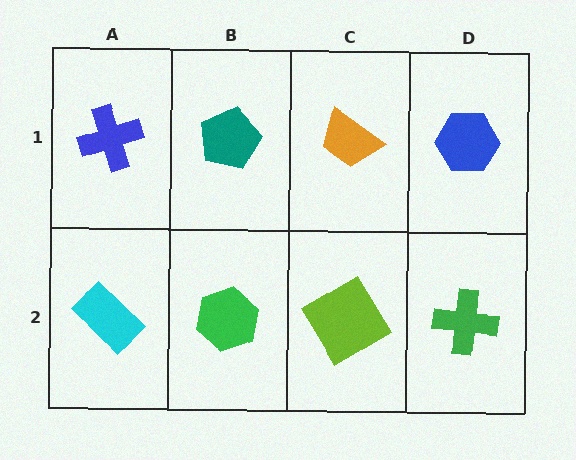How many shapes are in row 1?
4 shapes.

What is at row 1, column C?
An orange trapezoid.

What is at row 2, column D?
A green cross.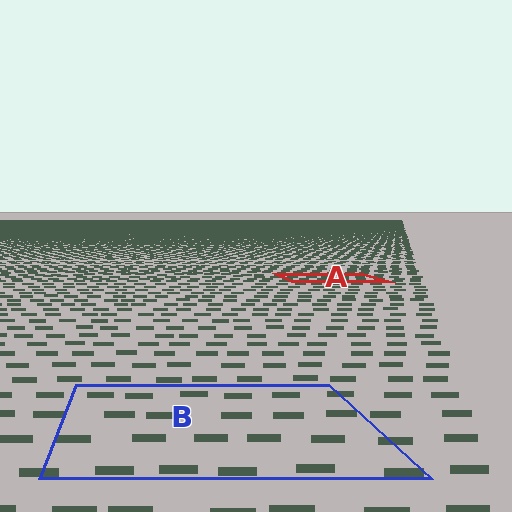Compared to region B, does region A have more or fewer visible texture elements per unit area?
Region A has more texture elements per unit area — they are packed more densely because it is farther away.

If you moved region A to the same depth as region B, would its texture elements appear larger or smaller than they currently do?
They would appear larger. At a closer depth, the same texture elements are projected at a bigger on-screen size.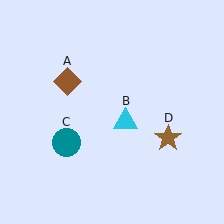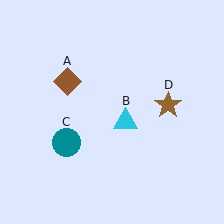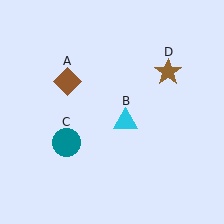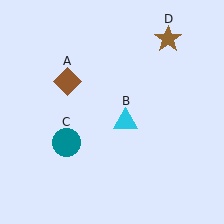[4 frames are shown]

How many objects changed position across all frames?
1 object changed position: brown star (object D).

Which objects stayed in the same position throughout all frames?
Brown diamond (object A) and cyan triangle (object B) and teal circle (object C) remained stationary.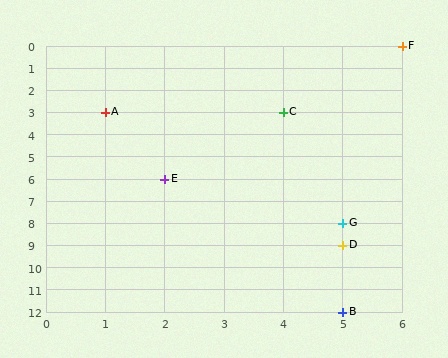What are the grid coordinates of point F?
Point F is at grid coordinates (6, 0).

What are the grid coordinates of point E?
Point E is at grid coordinates (2, 6).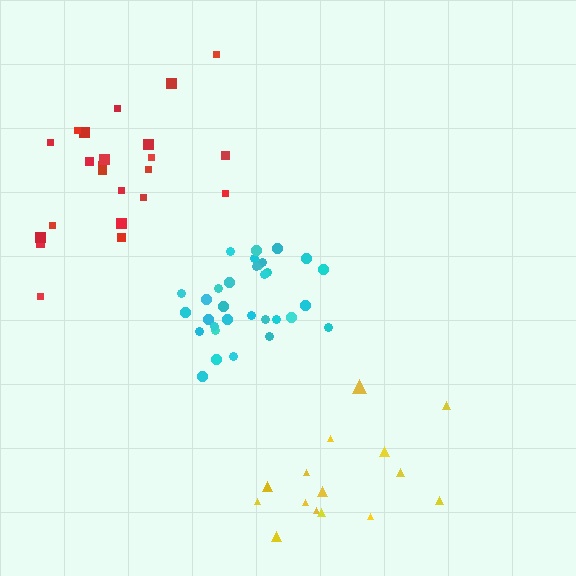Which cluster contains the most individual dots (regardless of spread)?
Cyan (32).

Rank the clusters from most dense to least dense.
cyan, yellow, red.